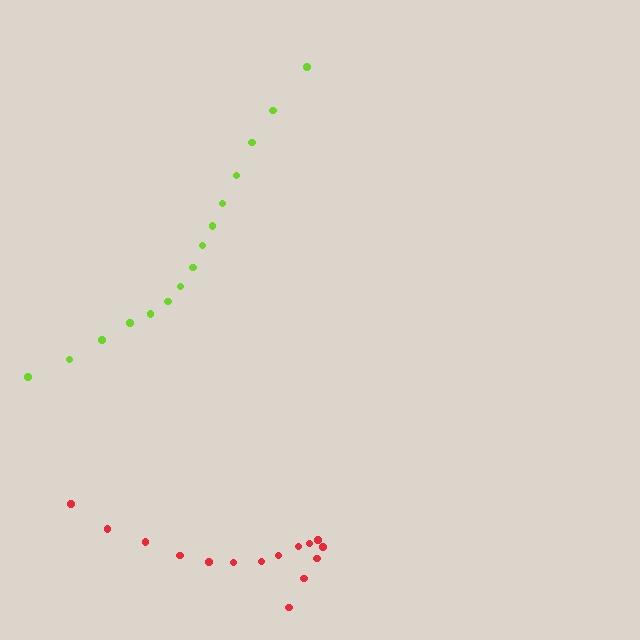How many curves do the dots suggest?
There are 2 distinct paths.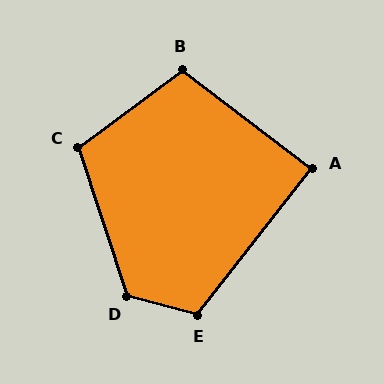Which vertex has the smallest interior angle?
A, at approximately 89 degrees.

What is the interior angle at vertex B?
Approximately 106 degrees (obtuse).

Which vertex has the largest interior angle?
D, at approximately 123 degrees.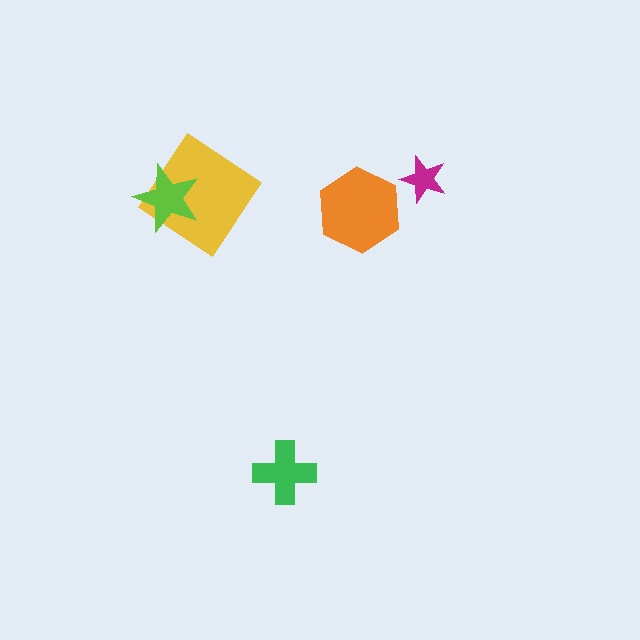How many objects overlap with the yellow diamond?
1 object overlaps with the yellow diamond.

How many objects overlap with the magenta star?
0 objects overlap with the magenta star.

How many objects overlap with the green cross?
0 objects overlap with the green cross.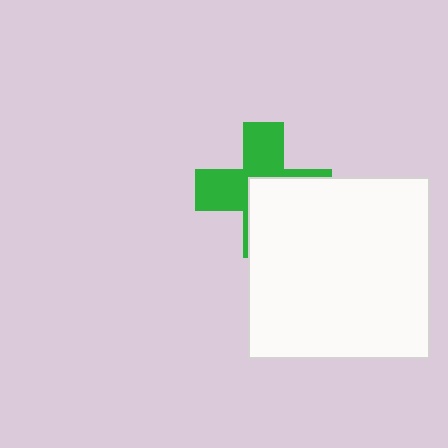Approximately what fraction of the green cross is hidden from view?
Roughly 48% of the green cross is hidden behind the white square.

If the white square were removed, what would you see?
You would see the complete green cross.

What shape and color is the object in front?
The object in front is a white square.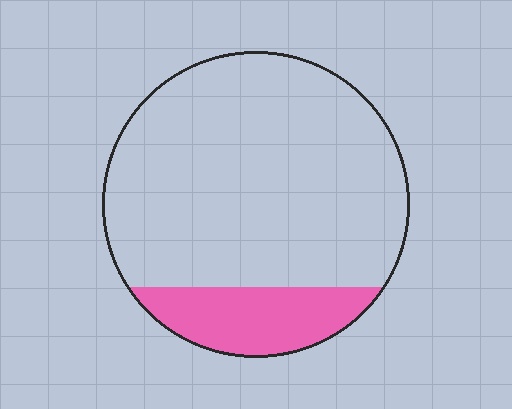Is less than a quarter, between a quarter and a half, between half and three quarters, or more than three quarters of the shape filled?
Less than a quarter.